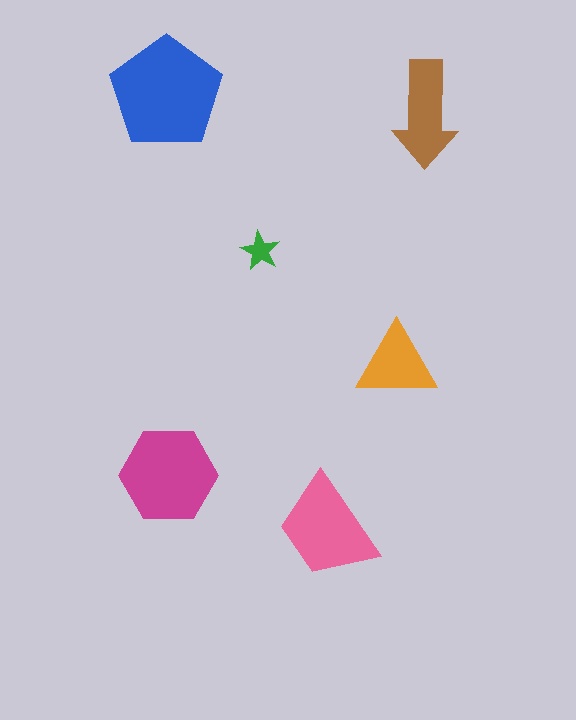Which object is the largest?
The blue pentagon.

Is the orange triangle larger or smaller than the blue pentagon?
Smaller.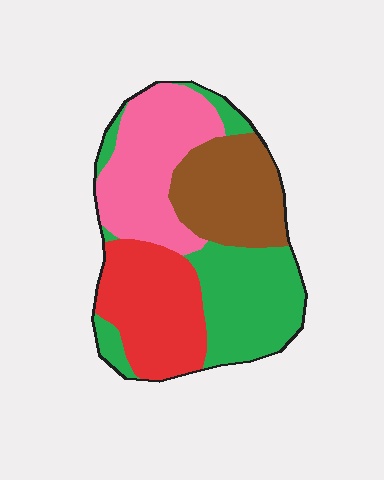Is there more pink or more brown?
Pink.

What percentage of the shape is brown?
Brown takes up about one fifth (1/5) of the shape.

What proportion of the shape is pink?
Pink covers around 25% of the shape.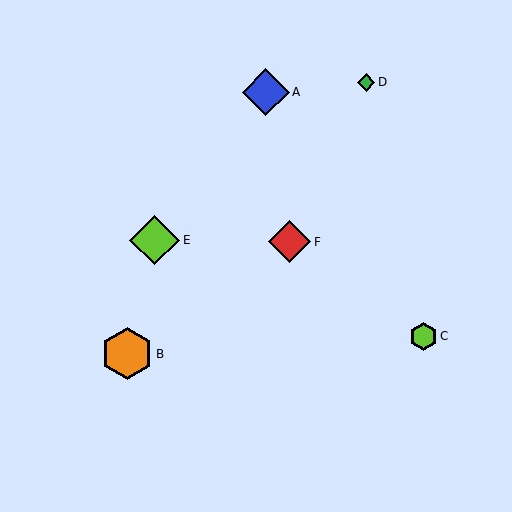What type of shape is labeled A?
Shape A is a blue diamond.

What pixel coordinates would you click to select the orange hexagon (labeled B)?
Click at (127, 354) to select the orange hexagon B.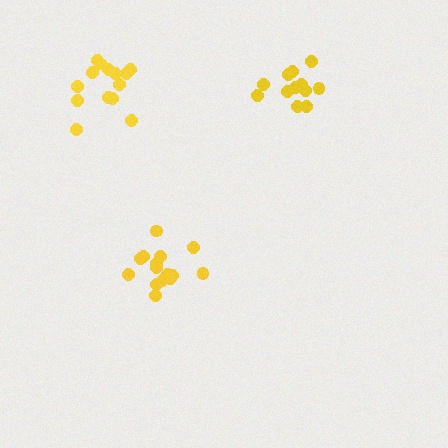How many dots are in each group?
Group 1: 14 dots, Group 2: 15 dots, Group 3: 12 dots (41 total).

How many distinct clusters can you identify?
There are 3 distinct clusters.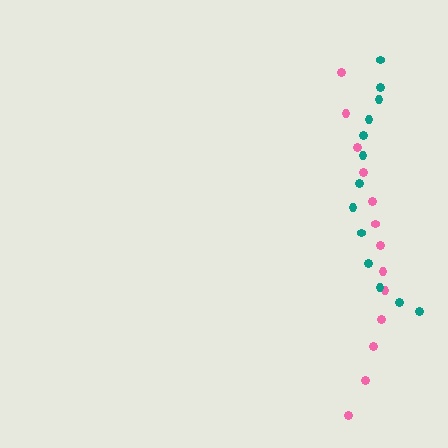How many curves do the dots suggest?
There are 2 distinct paths.